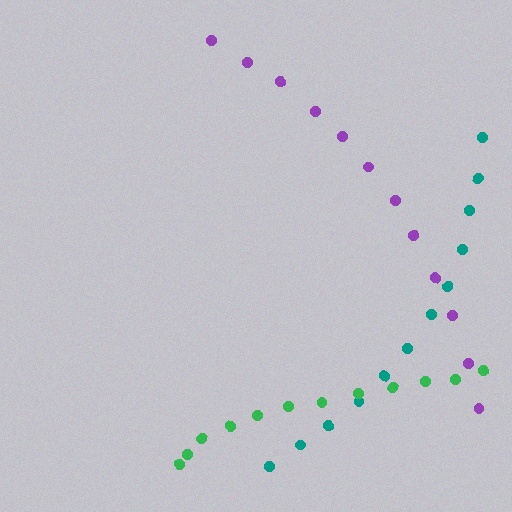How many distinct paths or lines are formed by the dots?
There are 3 distinct paths.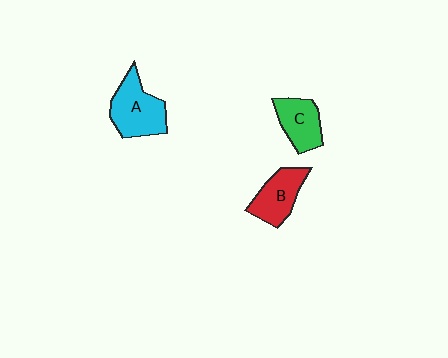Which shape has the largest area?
Shape A (cyan).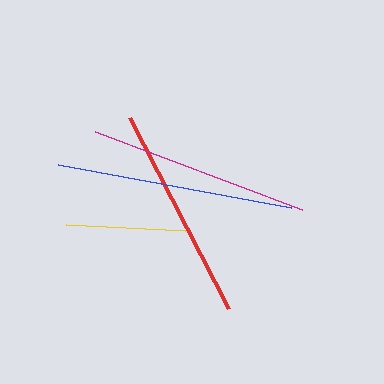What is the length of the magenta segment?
The magenta segment is approximately 221 pixels long.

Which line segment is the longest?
The blue line is the longest at approximately 236 pixels.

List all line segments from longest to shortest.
From longest to shortest: blue, magenta, red, yellow.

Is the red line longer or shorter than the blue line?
The blue line is longer than the red line.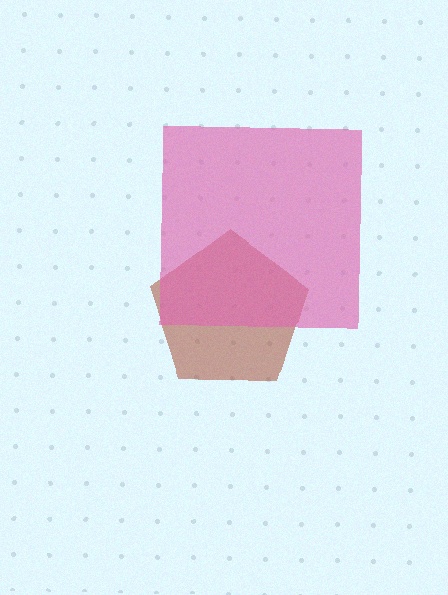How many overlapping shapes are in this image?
There are 2 overlapping shapes in the image.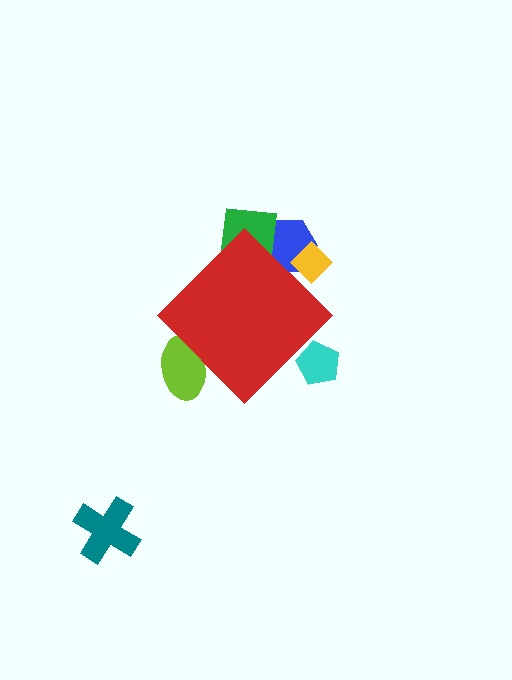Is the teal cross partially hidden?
No, the teal cross is fully visible.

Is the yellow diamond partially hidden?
Yes, the yellow diamond is partially hidden behind the red diamond.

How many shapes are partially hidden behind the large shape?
5 shapes are partially hidden.